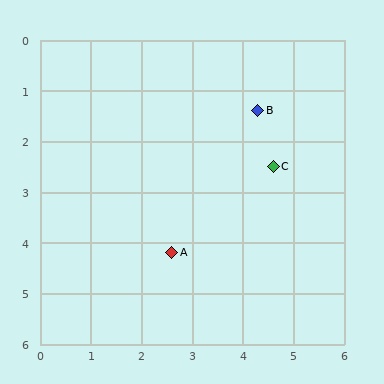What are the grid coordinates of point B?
Point B is at approximately (4.3, 1.4).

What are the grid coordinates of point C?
Point C is at approximately (4.6, 2.5).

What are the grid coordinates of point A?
Point A is at approximately (2.6, 4.2).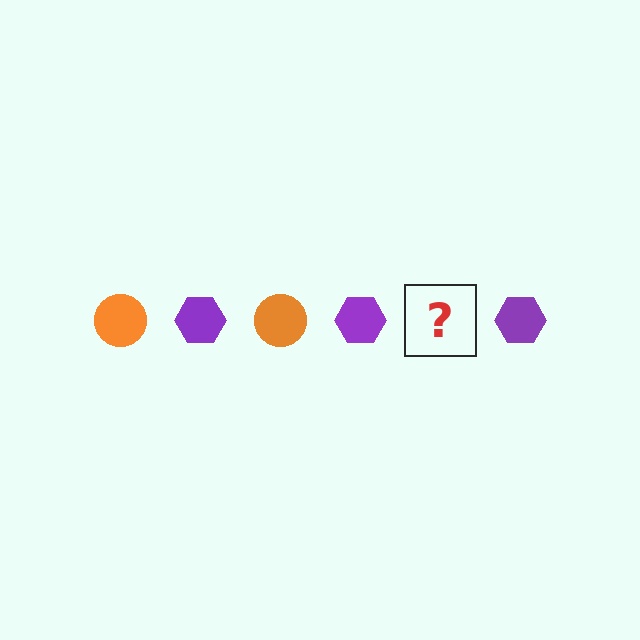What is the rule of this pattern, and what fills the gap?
The rule is that the pattern alternates between orange circle and purple hexagon. The gap should be filled with an orange circle.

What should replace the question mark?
The question mark should be replaced with an orange circle.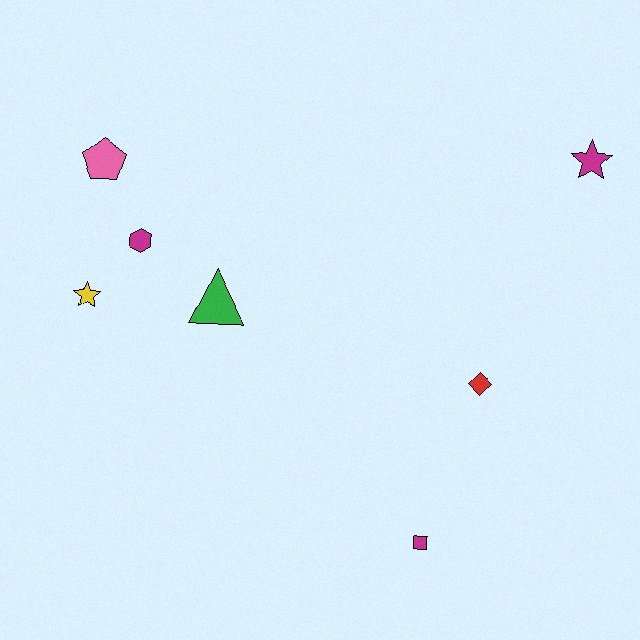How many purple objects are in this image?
There are no purple objects.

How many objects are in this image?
There are 7 objects.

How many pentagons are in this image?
There is 1 pentagon.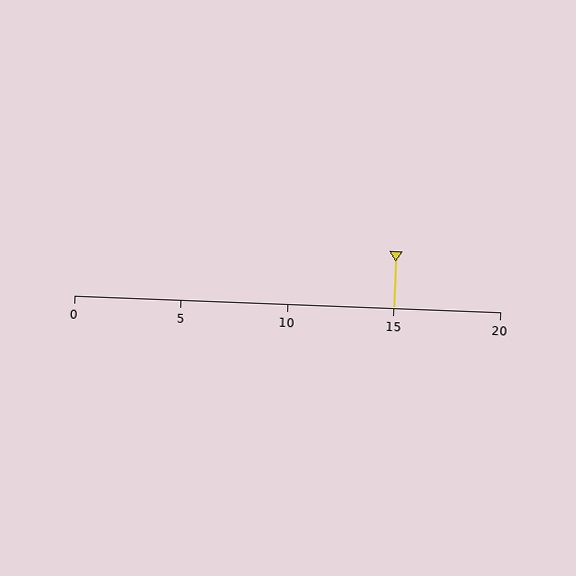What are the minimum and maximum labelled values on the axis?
The axis runs from 0 to 20.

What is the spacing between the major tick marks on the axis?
The major ticks are spaced 5 apart.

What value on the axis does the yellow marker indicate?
The marker indicates approximately 15.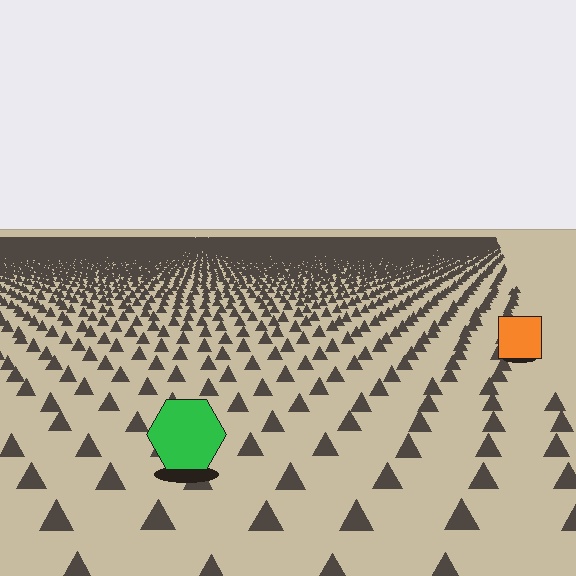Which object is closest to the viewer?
The green hexagon is closest. The texture marks near it are larger and more spread out.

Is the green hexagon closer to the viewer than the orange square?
Yes. The green hexagon is closer — you can tell from the texture gradient: the ground texture is coarser near it.